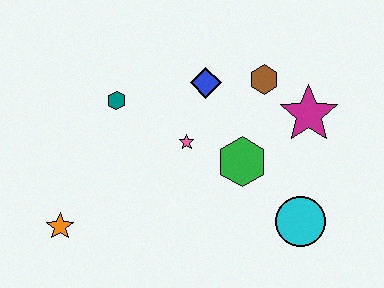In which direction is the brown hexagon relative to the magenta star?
The brown hexagon is to the left of the magenta star.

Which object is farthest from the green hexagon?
The orange star is farthest from the green hexagon.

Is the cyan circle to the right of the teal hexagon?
Yes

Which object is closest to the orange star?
The teal hexagon is closest to the orange star.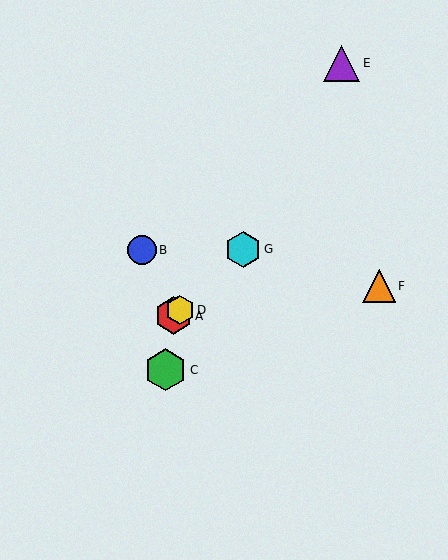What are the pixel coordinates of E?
Object E is at (341, 63).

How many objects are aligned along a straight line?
3 objects (A, D, G) are aligned along a straight line.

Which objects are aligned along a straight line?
Objects A, D, G are aligned along a straight line.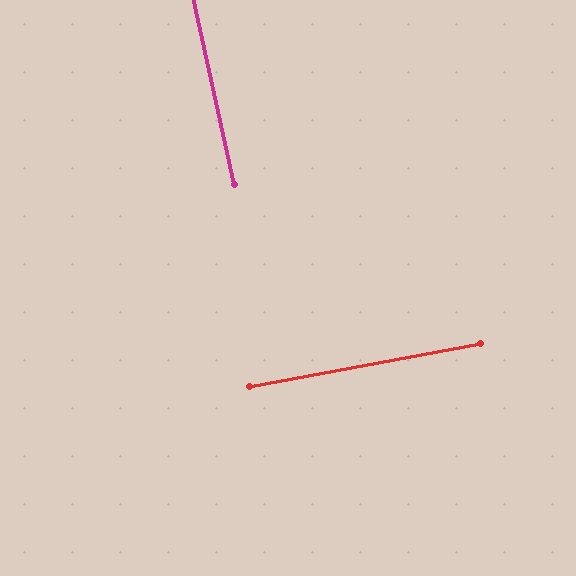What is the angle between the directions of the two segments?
Approximately 88 degrees.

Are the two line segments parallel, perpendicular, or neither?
Perpendicular — they meet at approximately 88°.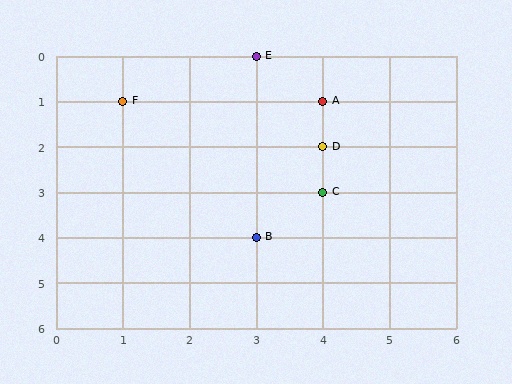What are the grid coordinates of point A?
Point A is at grid coordinates (4, 1).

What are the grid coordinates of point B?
Point B is at grid coordinates (3, 4).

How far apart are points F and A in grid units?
Points F and A are 3 columns apart.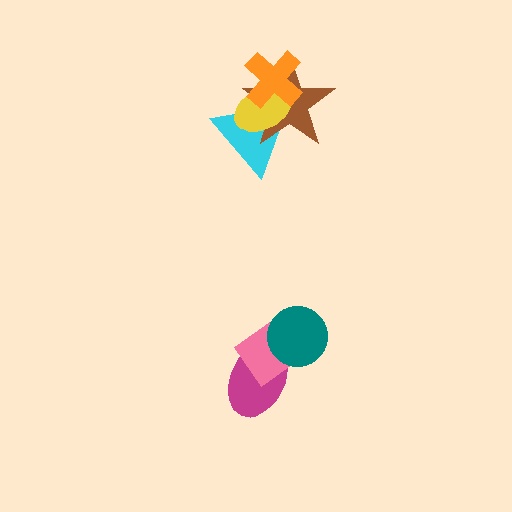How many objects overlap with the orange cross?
3 objects overlap with the orange cross.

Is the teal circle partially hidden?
No, no other shape covers it.